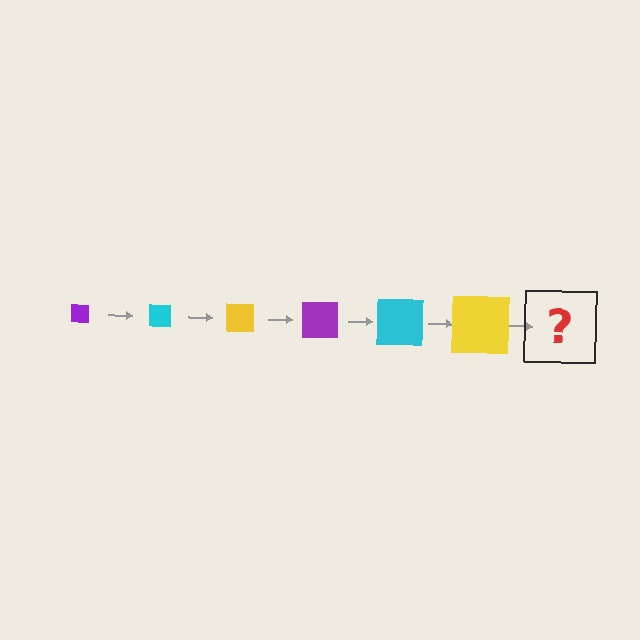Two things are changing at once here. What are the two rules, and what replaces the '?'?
The two rules are that the square grows larger each step and the color cycles through purple, cyan, and yellow. The '?' should be a purple square, larger than the previous one.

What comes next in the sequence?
The next element should be a purple square, larger than the previous one.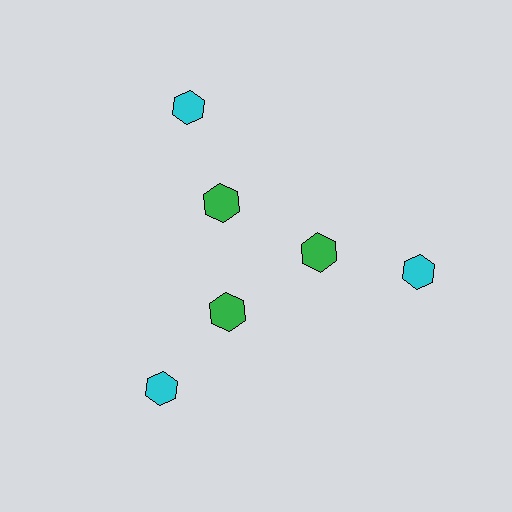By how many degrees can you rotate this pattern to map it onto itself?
The pattern maps onto itself every 120 degrees of rotation.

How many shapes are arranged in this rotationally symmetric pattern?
There are 6 shapes, arranged in 3 groups of 2.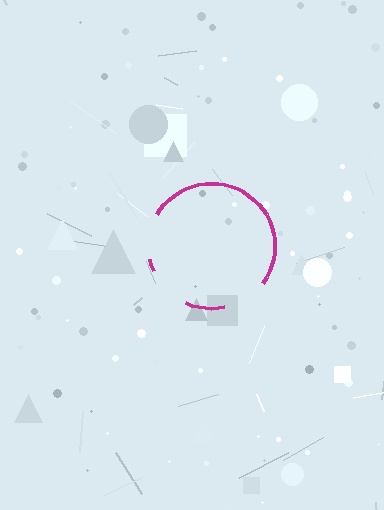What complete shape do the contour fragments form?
The contour fragments form a circle.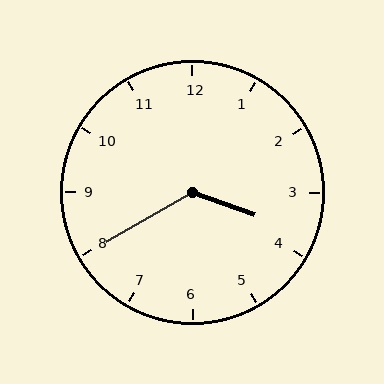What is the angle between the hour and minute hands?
Approximately 130 degrees.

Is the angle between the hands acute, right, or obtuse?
It is obtuse.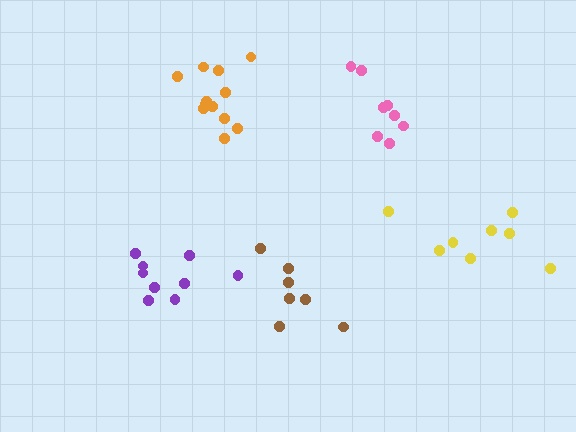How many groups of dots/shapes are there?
There are 5 groups.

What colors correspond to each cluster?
The clusters are colored: pink, purple, yellow, brown, orange.